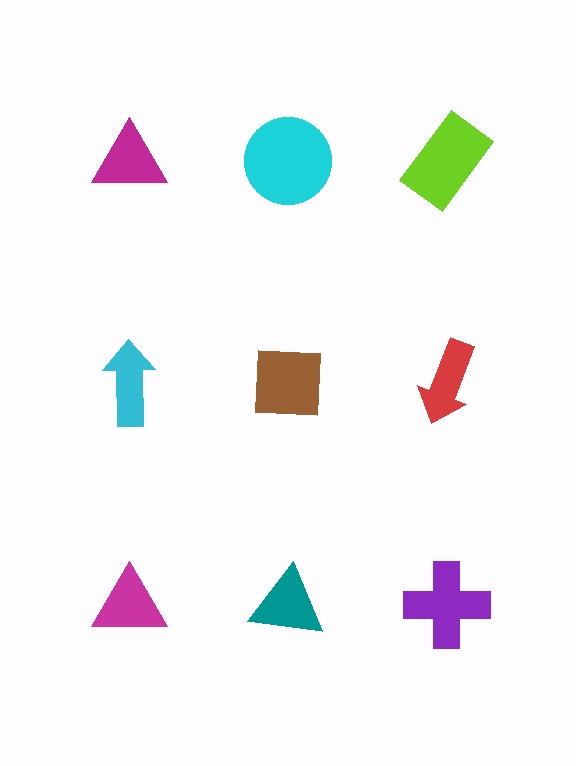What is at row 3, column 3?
A purple cross.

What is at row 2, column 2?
A brown square.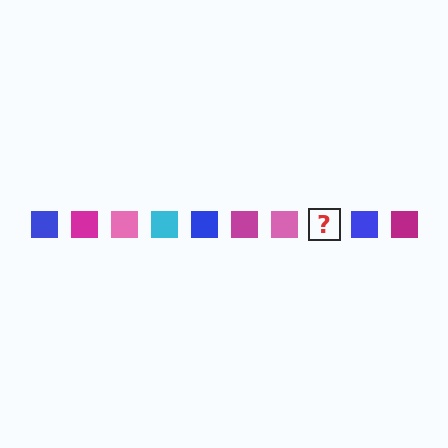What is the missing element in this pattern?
The missing element is a cyan square.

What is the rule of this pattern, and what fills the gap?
The rule is that the pattern cycles through blue, magenta, pink, cyan squares. The gap should be filled with a cyan square.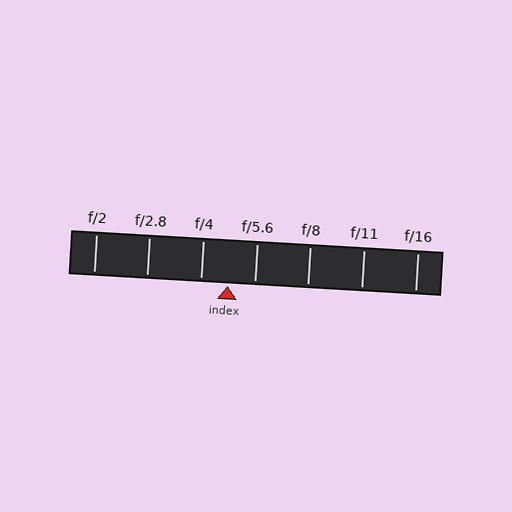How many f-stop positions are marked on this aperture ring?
There are 7 f-stop positions marked.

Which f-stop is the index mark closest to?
The index mark is closest to f/5.6.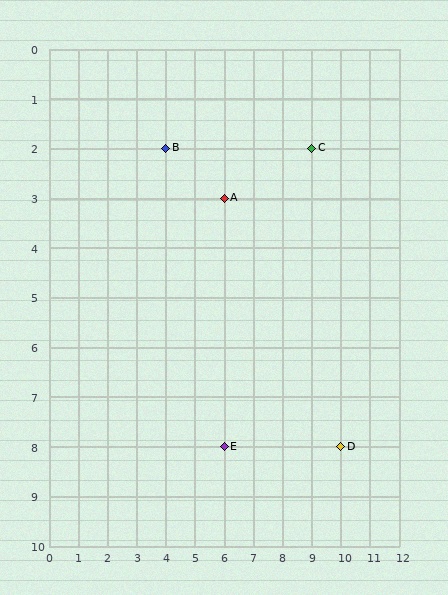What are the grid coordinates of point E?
Point E is at grid coordinates (6, 8).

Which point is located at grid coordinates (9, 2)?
Point C is at (9, 2).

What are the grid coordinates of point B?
Point B is at grid coordinates (4, 2).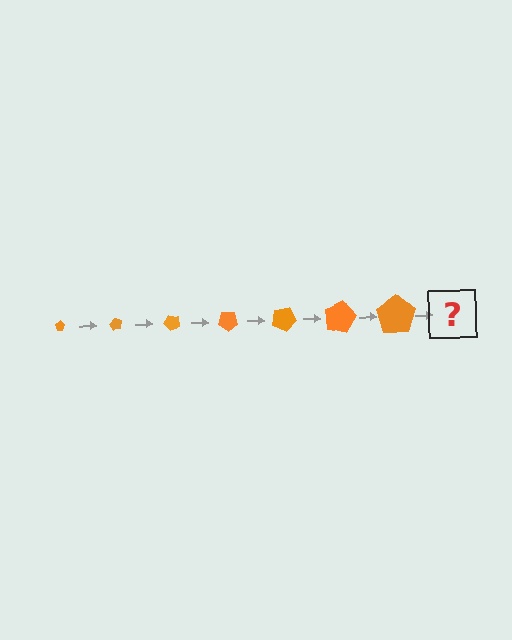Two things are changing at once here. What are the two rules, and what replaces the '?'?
The two rules are that the pentagon grows larger each step and it rotates 60 degrees each step. The '?' should be a pentagon, larger than the previous one and rotated 420 degrees from the start.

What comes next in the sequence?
The next element should be a pentagon, larger than the previous one and rotated 420 degrees from the start.